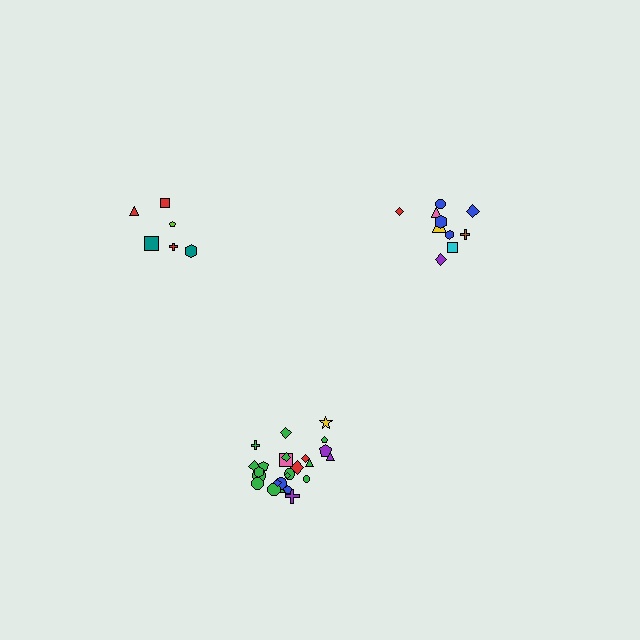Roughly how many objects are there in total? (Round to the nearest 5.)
Roughly 40 objects in total.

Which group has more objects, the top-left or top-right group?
The top-right group.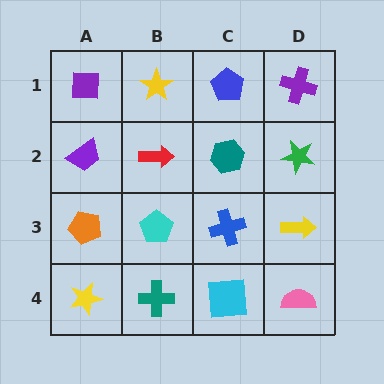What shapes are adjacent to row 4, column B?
A cyan pentagon (row 3, column B), a yellow star (row 4, column A), a cyan square (row 4, column C).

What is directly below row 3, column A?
A yellow star.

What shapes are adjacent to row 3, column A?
A purple trapezoid (row 2, column A), a yellow star (row 4, column A), a cyan pentagon (row 3, column B).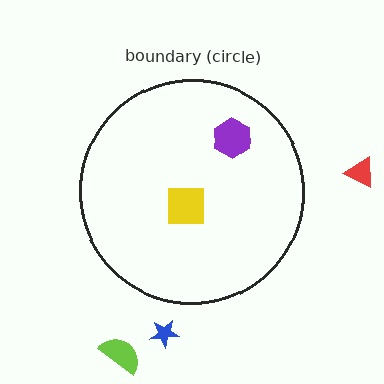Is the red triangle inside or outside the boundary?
Outside.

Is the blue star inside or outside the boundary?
Outside.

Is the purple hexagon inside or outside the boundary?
Inside.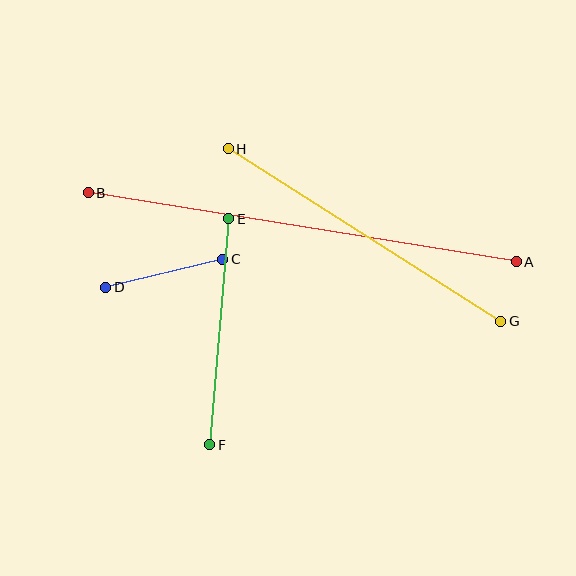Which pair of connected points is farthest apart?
Points A and B are farthest apart.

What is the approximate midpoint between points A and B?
The midpoint is at approximately (302, 227) pixels.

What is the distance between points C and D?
The distance is approximately 120 pixels.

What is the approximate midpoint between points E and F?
The midpoint is at approximately (219, 332) pixels.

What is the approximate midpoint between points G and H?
The midpoint is at approximately (365, 235) pixels.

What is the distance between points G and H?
The distance is approximately 322 pixels.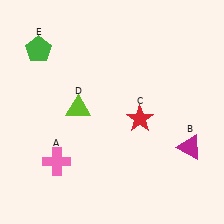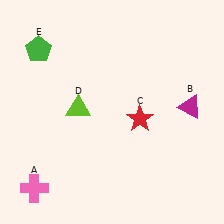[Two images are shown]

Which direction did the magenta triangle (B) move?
The magenta triangle (B) moved up.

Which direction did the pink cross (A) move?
The pink cross (A) moved down.